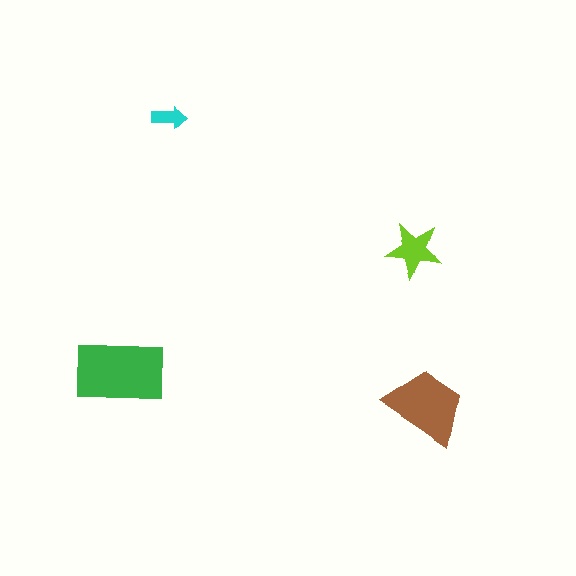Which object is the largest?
The green rectangle.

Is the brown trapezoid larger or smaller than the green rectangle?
Smaller.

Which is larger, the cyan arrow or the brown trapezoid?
The brown trapezoid.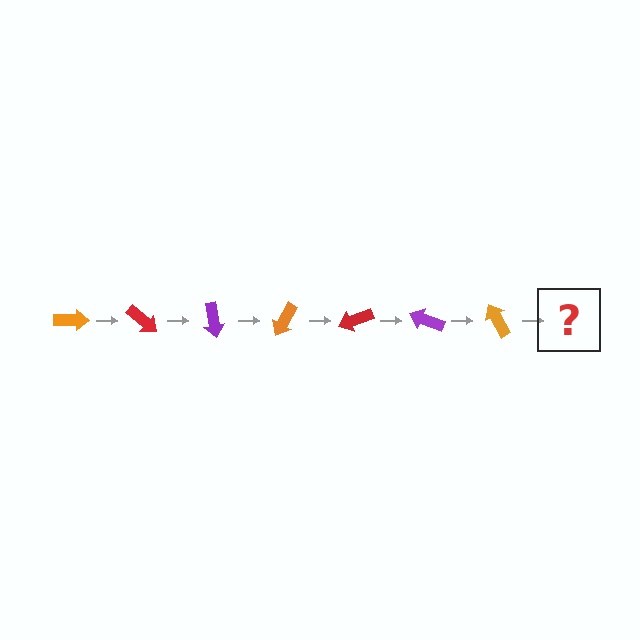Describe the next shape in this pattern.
It should be a red arrow, rotated 280 degrees from the start.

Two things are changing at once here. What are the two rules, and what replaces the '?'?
The two rules are that it rotates 40 degrees each step and the color cycles through orange, red, and purple. The '?' should be a red arrow, rotated 280 degrees from the start.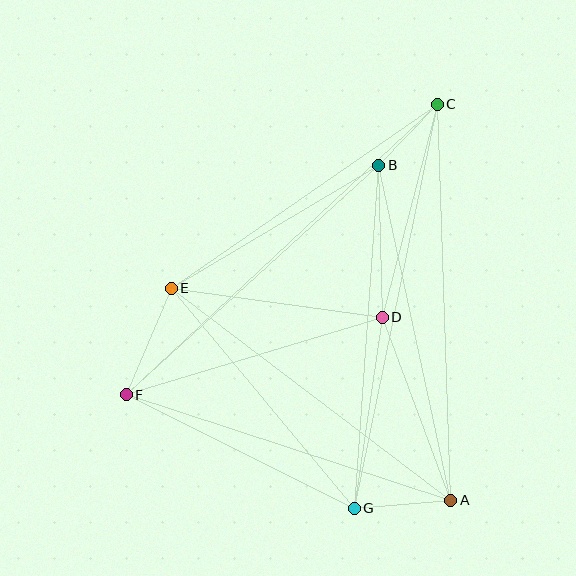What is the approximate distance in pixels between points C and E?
The distance between C and E is approximately 323 pixels.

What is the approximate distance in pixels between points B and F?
The distance between B and F is approximately 341 pixels.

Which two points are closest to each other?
Points B and C are closest to each other.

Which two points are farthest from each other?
Points C and F are farthest from each other.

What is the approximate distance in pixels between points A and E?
The distance between A and E is approximately 351 pixels.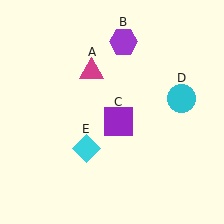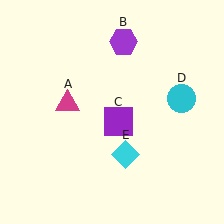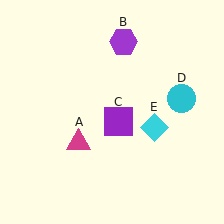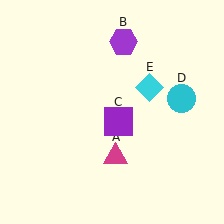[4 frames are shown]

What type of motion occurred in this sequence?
The magenta triangle (object A), cyan diamond (object E) rotated counterclockwise around the center of the scene.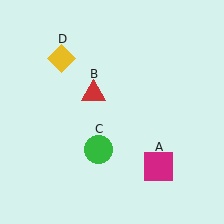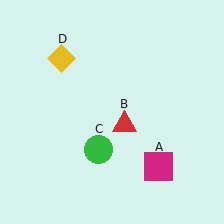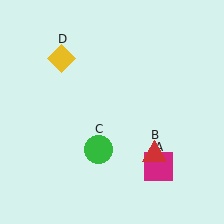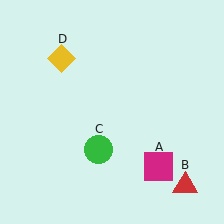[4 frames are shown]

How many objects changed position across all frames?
1 object changed position: red triangle (object B).